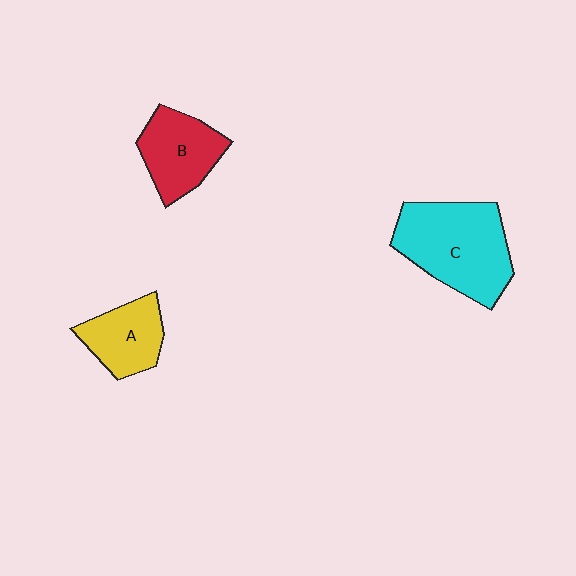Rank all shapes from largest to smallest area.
From largest to smallest: C (cyan), B (red), A (yellow).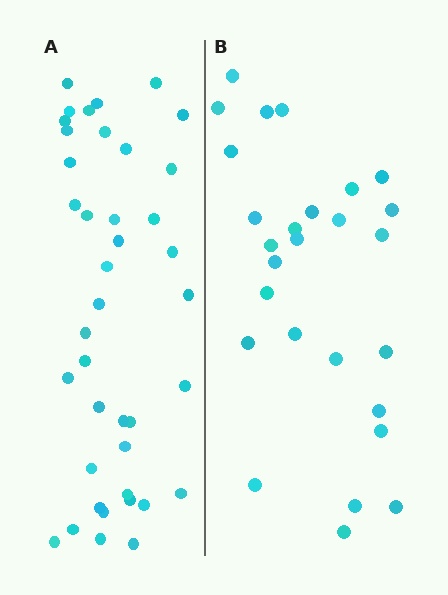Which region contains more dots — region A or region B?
Region A (the left region) has more dots.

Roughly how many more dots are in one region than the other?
Region A has approximately 15 more dots than region B.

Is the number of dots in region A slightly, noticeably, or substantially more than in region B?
Region A has substantially more. The ratio is roughly 1.5 to 1.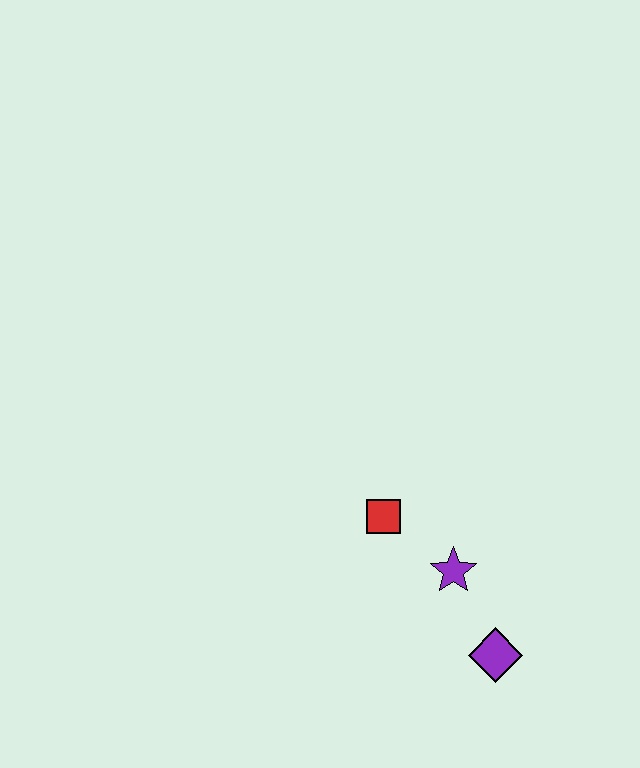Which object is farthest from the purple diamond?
The red square is farthest from the purple diamond.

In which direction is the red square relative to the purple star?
The red square is to the left of the purple star.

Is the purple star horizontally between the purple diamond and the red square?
Yes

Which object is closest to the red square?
The purple star is closest to the red square.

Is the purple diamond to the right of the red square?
Yes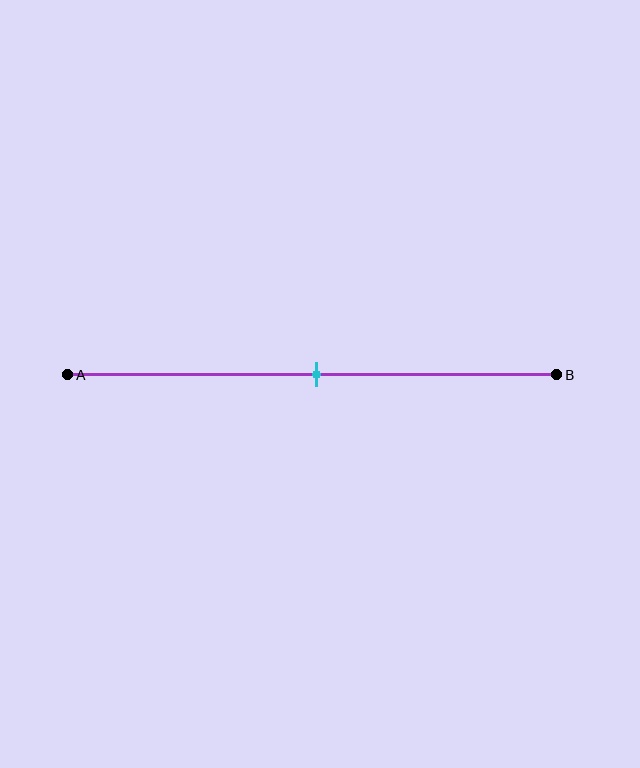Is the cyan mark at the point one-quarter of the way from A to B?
No, the mark is at about 50% from A, not at the 25% one-quarter point.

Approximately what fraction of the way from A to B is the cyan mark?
The cyan mark is approximately 50% of the way from A to B.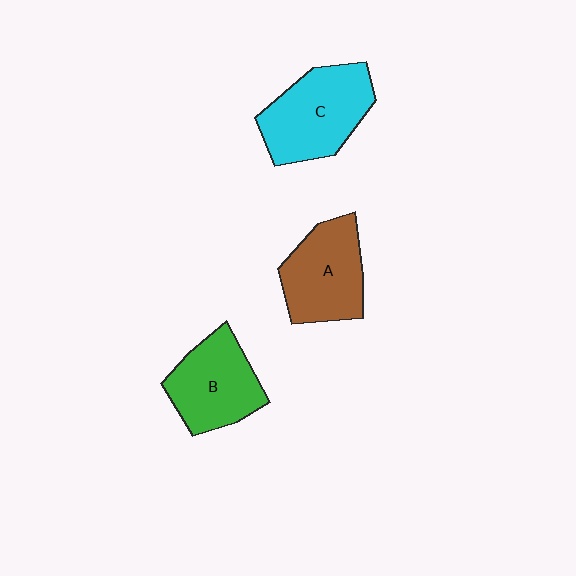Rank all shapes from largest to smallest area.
From largest to smallest: C (cyan), A (brown), B (green).